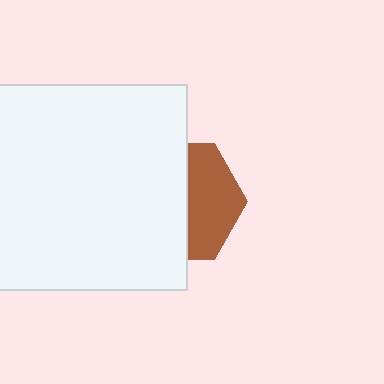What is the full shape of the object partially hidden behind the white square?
The partially hidden object is a brown hexagon.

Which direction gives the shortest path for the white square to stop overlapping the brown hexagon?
Moving left gives the shortest separation.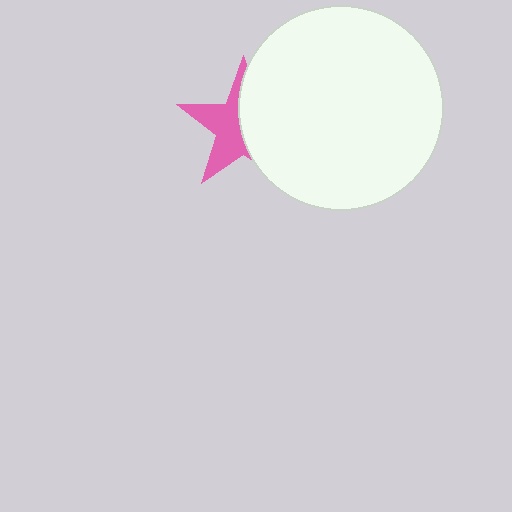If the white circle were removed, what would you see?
You would see the complete pink star.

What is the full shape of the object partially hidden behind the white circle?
The partially hidden object is a pink star.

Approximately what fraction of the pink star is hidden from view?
Roughly 53% of the pink star is hidden behind the white circle.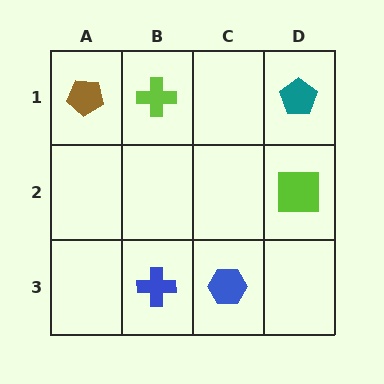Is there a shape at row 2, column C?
No, that cell is empty.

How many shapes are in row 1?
3 shapes.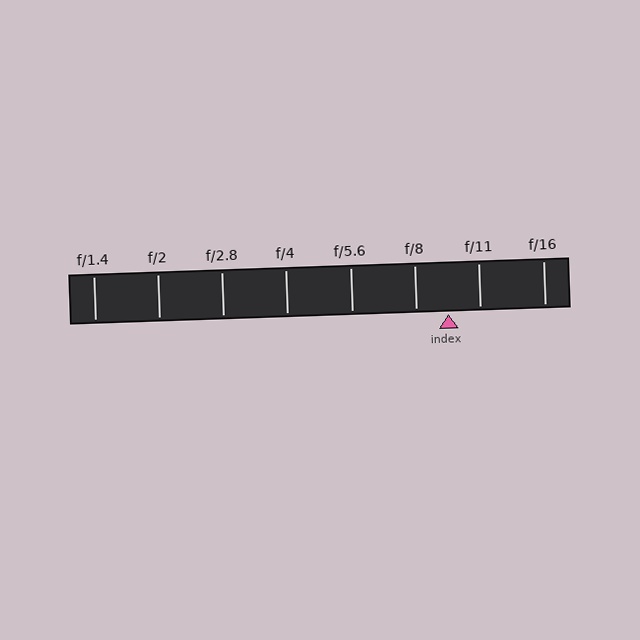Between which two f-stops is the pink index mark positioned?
The index mark is between f/8 and f/11.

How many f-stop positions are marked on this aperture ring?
There are 8 f-stop positions marked.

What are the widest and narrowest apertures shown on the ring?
The widest aperture shown is f/1.4 and the narrowest is f/16.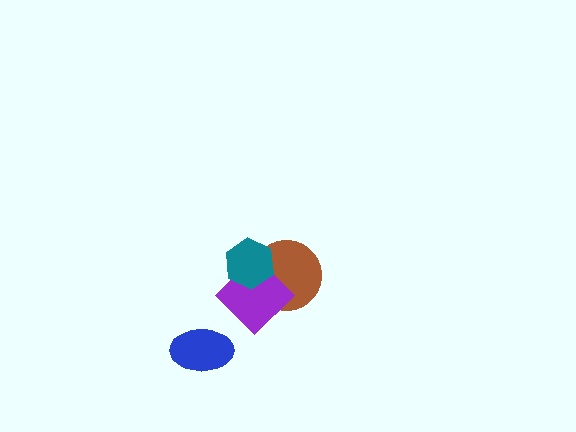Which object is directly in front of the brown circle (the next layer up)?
The purple diamond is directly in front of the brown circle.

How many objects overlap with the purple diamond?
2 objects overlap with the purple diamond.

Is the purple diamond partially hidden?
Yes, it is partially covered by another shape.